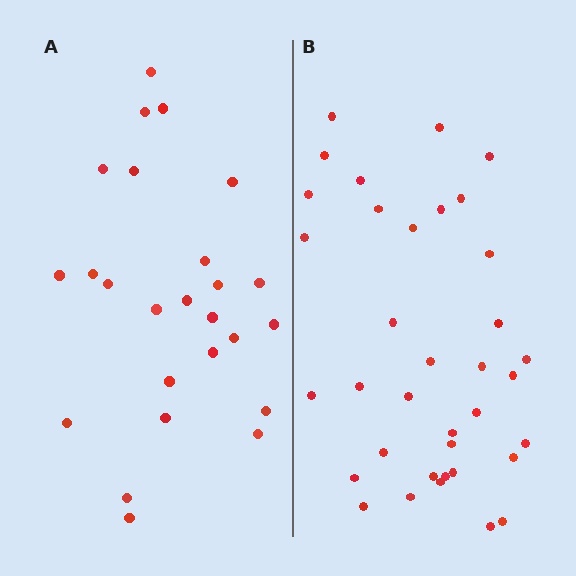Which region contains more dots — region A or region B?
Region B (the right region) has more dots.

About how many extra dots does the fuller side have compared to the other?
Region B has roughly 12 or so more dots than region A.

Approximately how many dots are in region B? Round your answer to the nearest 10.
About 40 dots. (The exact count is 36, which rounds to 40.)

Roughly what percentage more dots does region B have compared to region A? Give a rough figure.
About 45% more.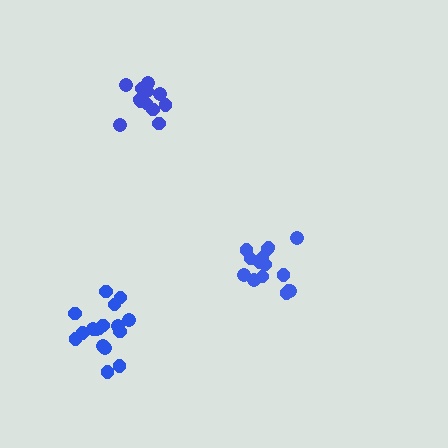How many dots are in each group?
Group 1: 12 dots, Group 2: 15 dots, Group 3: 17 dots (44 total).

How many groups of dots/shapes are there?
There are 3 groups.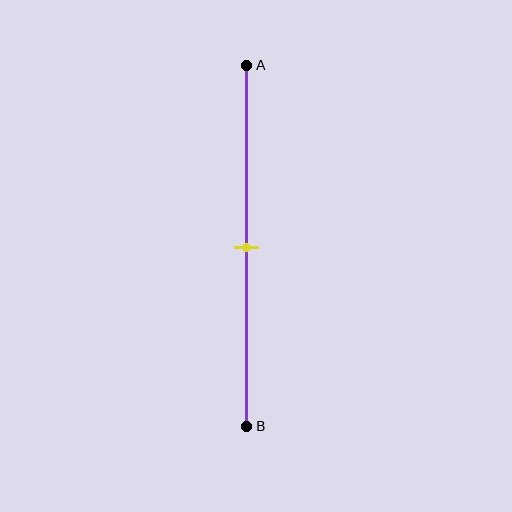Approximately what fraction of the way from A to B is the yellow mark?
The yellow mark is approximately 50% of the way from A to B.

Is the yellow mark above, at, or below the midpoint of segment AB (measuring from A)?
The yellow mark is approximately at the midpoint of segment AB.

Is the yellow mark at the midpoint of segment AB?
Yes, the mark is approximately at the midpoint.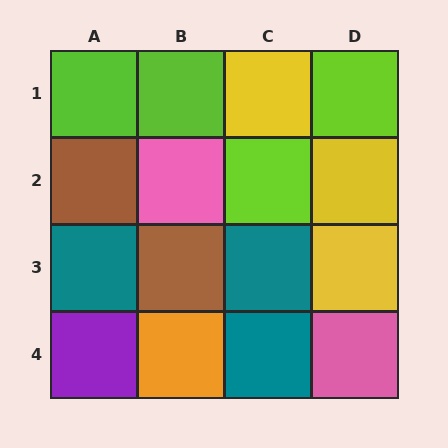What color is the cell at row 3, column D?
Yellow.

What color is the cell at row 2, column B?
Pink.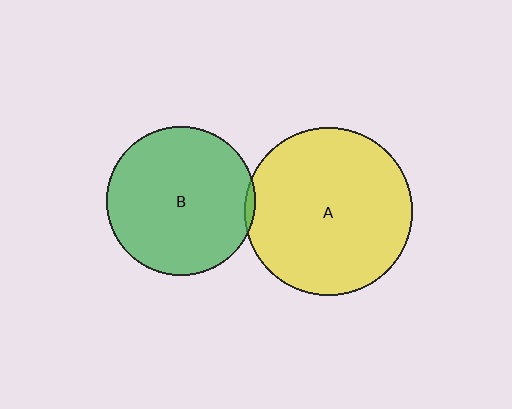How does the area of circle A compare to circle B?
Approximately 1.3 times.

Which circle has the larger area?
Circle A (yellow).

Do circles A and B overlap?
Yes.